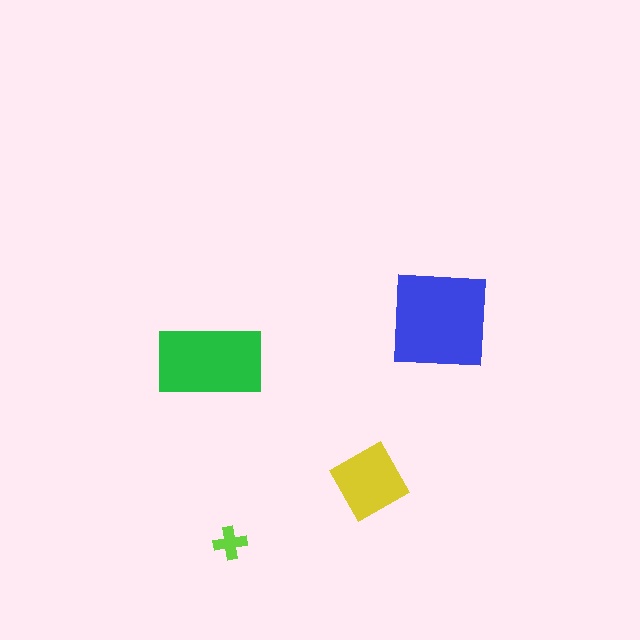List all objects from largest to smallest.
The blue square, the green rectangle, the yellow square, the lime cross.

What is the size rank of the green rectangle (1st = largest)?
2nd.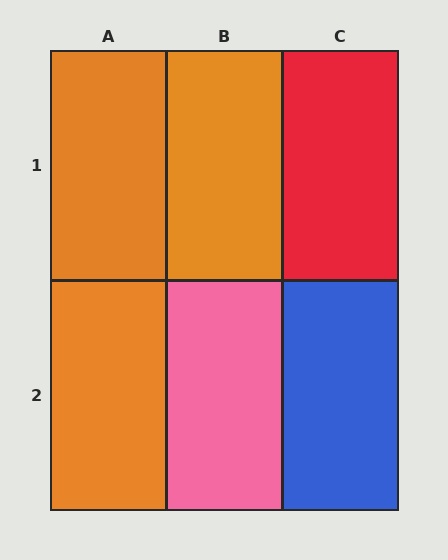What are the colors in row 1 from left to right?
Orange, orange, red.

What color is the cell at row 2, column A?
Orange.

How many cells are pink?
1 cell is pink.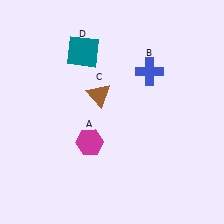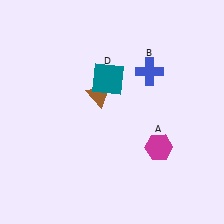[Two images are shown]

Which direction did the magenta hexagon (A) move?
The magenta hexagon (A) moved right.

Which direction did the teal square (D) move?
The teal square (D) moved down.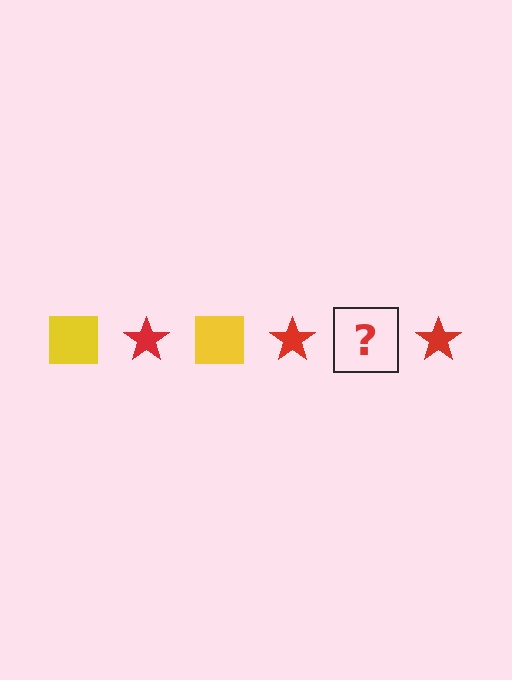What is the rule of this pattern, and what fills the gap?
The rule is that the pattern alternates between yellow square and red star. The gap should be filled with a yellow square.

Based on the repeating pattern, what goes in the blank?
The blank should be a yellow square.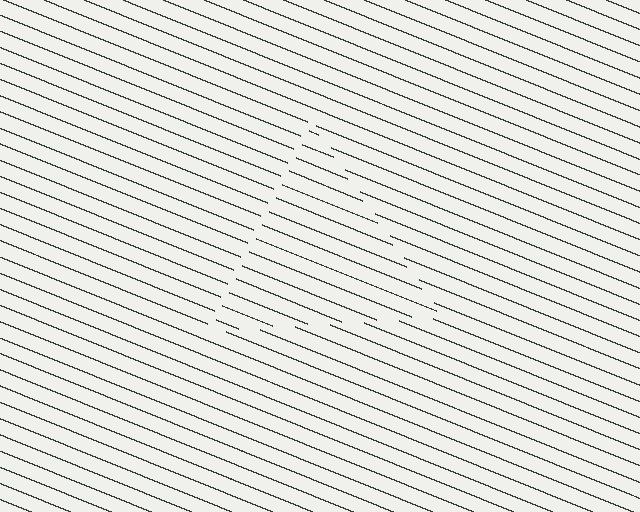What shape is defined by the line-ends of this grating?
An illusory triangle. The interior of the shape contains the same grating, shifted by half a period — the contour is defined by the phase discontinuity where line-ends from the inner and outer gratings abut.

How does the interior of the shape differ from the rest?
The interior of the shape contains the same grating, shifted by half a period — the contour is defined by the phase discontinuity where line-ends from the inner and outer gratings abut.